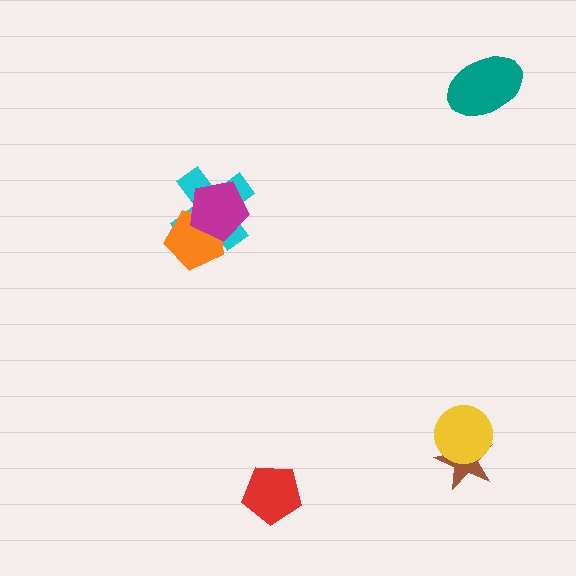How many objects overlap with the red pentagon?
0 objects overlap with the red pentagon.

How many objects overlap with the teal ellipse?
0 objects overlap with the teal ellipse.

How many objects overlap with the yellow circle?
1 object overlaps with the yellow circle.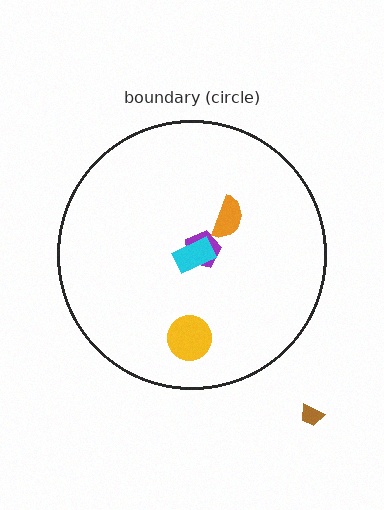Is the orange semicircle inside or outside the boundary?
Inside.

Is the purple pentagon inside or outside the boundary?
Inside.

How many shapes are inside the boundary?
4 inside, 1 outside.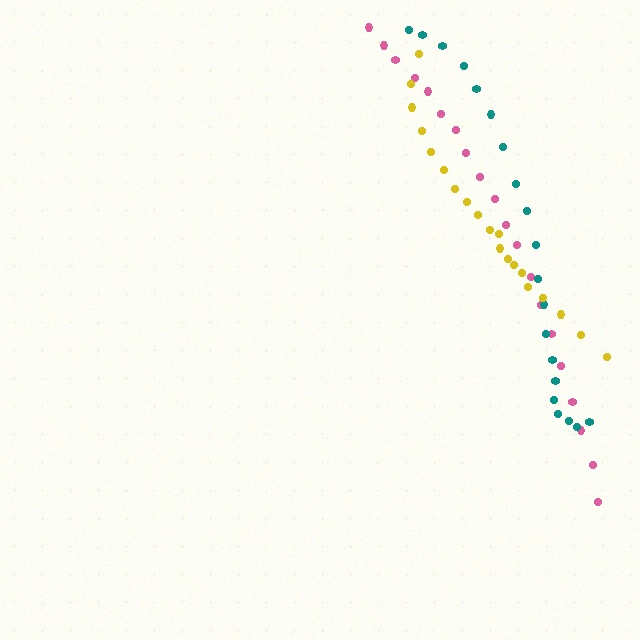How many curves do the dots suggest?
There are 3 distinct paths.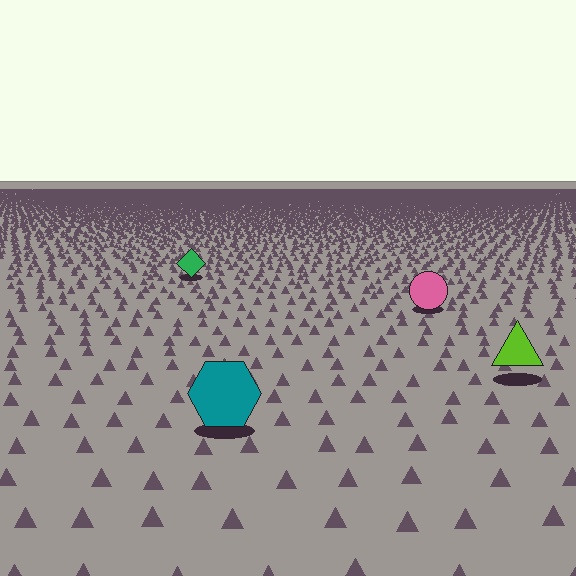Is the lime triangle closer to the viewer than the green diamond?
Yes. The lime triangle is closer — you can tell from the texture gradient: the ground texture is coarser near it.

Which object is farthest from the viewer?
The green diamond is farthest from the viewer. It appears smaller and the ground texture around it is denser.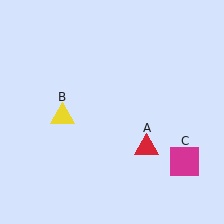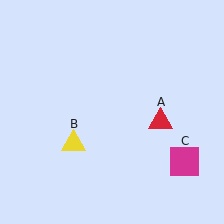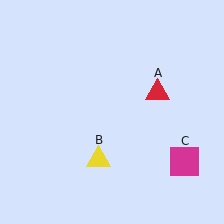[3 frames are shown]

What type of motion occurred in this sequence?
The red triangle (object A), yellow triangle (object B) rotated counterclockwise around the center of the scene.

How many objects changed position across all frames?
2 objects changed position: red triangle (object A), yellow triangle (object B).